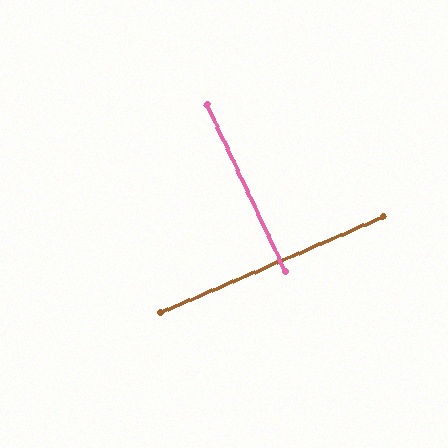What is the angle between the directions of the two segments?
Approximately 88 degrees.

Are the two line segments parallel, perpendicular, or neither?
Perpendicular — they meet at approximately 88°.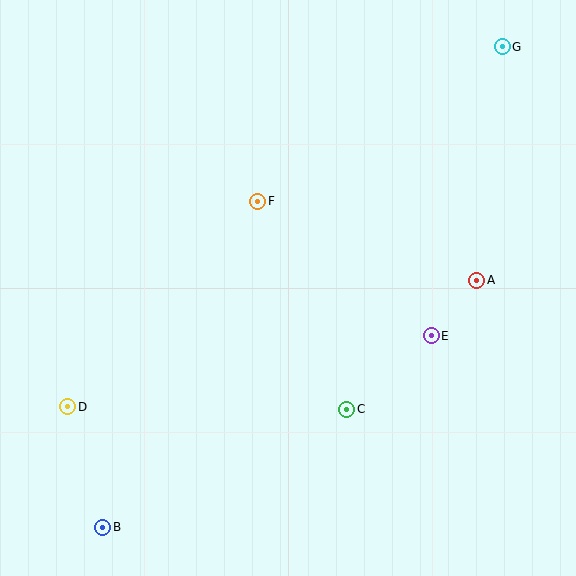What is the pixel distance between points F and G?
The distance between F and G is 289 pixels.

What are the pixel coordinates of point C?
Point C is at (347, 409).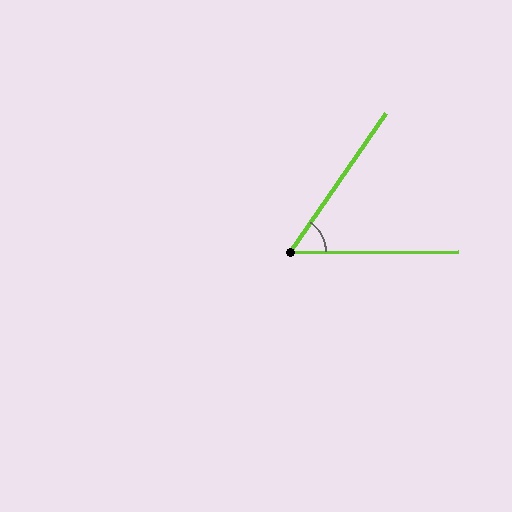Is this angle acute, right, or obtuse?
It is acute.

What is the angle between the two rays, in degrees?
Approximately 55 degrees.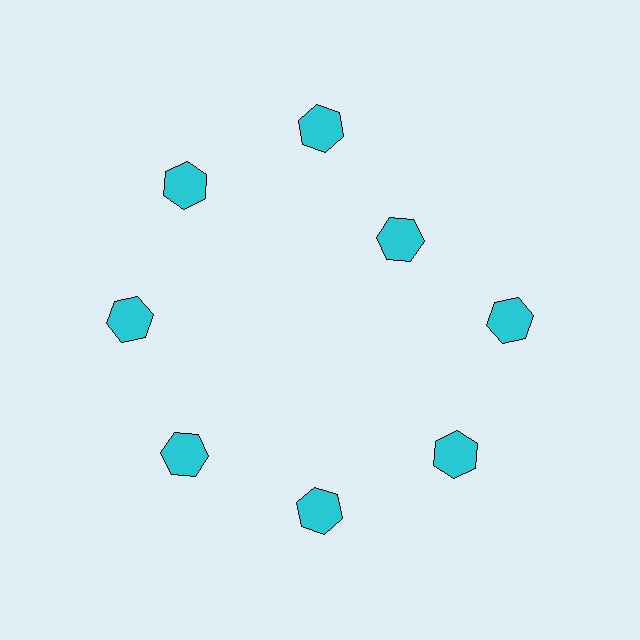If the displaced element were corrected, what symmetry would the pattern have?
It would have 8-fold rotational symmetry — the pattern would map onto itself every 45 degrees.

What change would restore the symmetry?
The symmetry would be restored by moving it outward, back onto the ring so that all 8 hexagons sit at equal angles and equal distance from the center.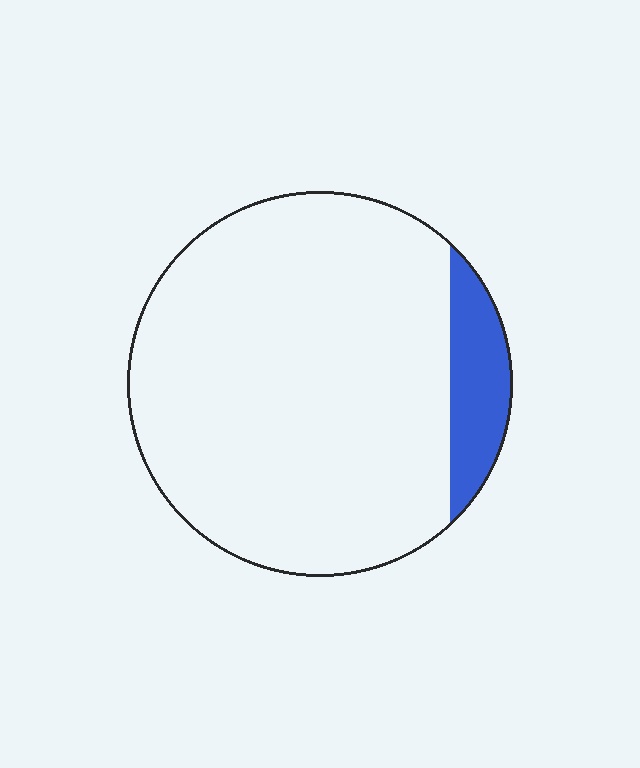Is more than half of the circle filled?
No.